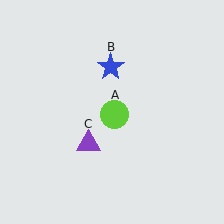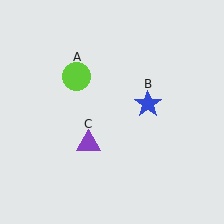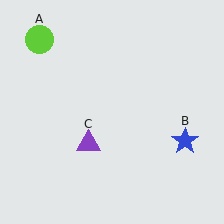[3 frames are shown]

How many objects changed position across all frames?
2 objects changed position: lime circle (object A), blue star (object B).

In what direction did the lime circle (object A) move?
The lime circle (object A) moved up and to the left.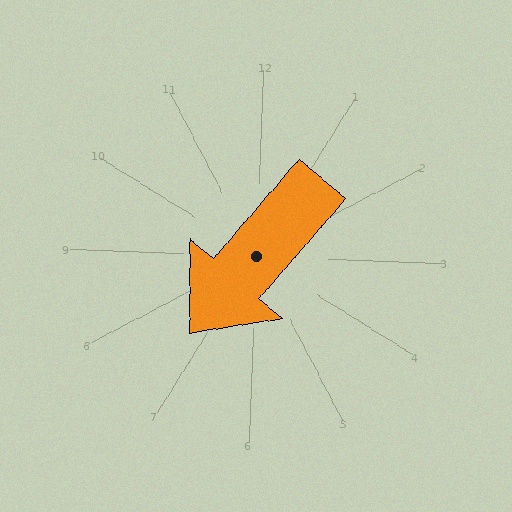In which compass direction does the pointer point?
Southwest.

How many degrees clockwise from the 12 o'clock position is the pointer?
Approximately 218 degrees.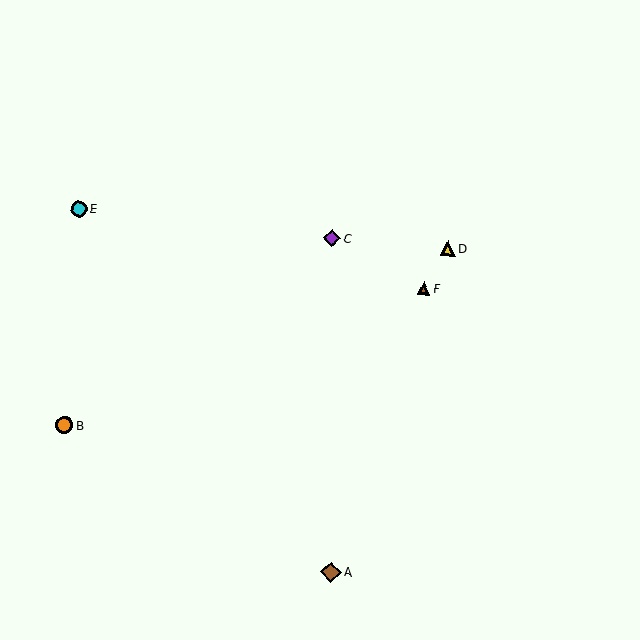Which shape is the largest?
The brown diamond (labeled A) is the largest.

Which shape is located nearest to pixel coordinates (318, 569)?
The brown diamond (labeled A) at (331, 572) is nearest to that location.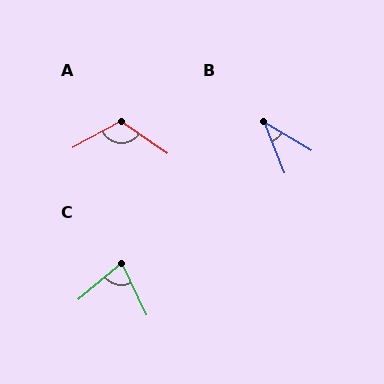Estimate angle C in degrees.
Approximately 76 degrees.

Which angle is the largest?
A, at approximately 116 degrees.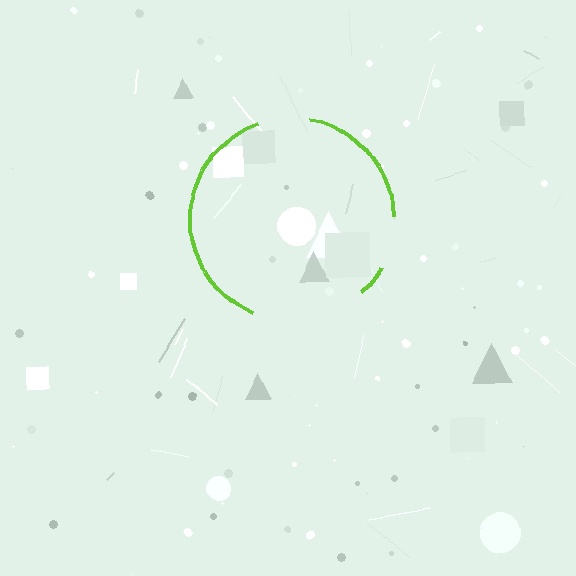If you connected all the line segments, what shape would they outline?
They would outline a circle.